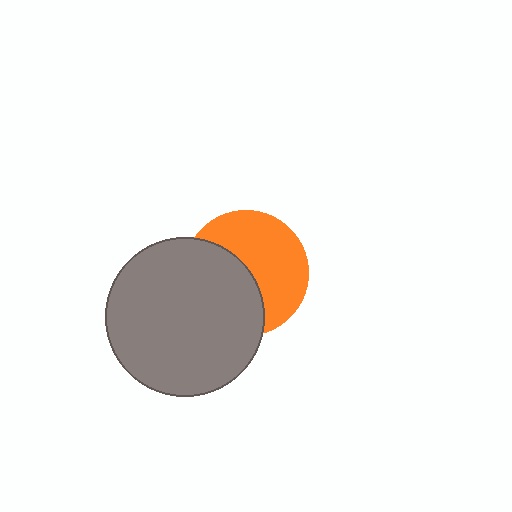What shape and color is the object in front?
The object in front is a gray circle.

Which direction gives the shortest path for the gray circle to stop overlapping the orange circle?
Moving left gives the shortest separation.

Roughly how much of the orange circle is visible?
About half of it is visible (roughly 54%).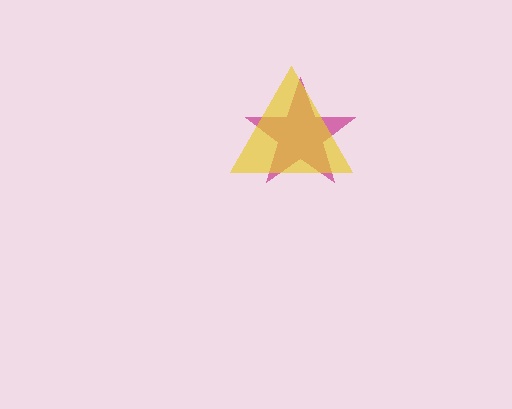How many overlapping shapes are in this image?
There are 2 overlapping shapes in the image.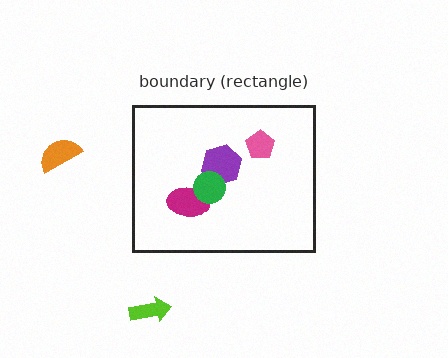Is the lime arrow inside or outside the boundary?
Outside.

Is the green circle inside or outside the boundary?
Inside.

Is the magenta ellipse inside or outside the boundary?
Inside.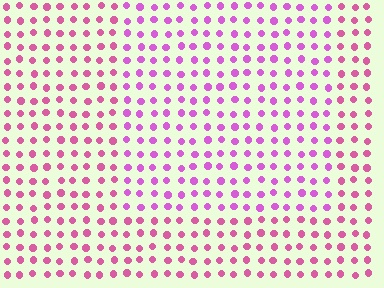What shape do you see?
I see a rectangle.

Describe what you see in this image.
The image is filled with small pink elements in a uniform arrangement. A rectangle-shaped region is visible where the elements are tinted to a slightly different hue, forming a subtle color boundary.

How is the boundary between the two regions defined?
The boundary is defined purely by a slight shift in hue (about 26 degrees). Spacing, size, and orientation are identical on both sides.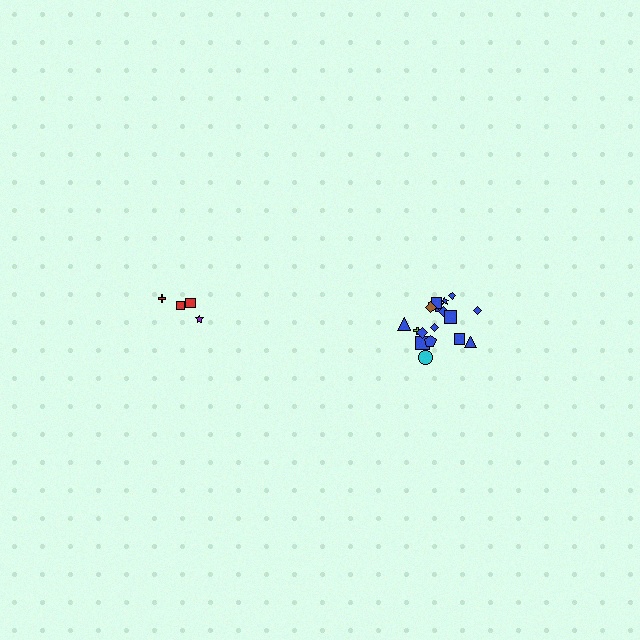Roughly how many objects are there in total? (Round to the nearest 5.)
Roughly 20 objects in total.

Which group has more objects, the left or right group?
The right group.